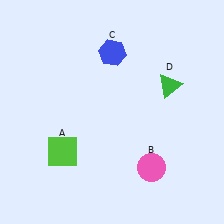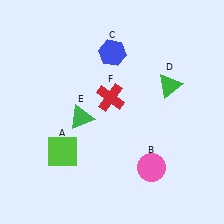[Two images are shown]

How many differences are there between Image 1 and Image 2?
There are 2 differences between the two images.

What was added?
A green triangle (E), a red cross (F) were added in Image 2.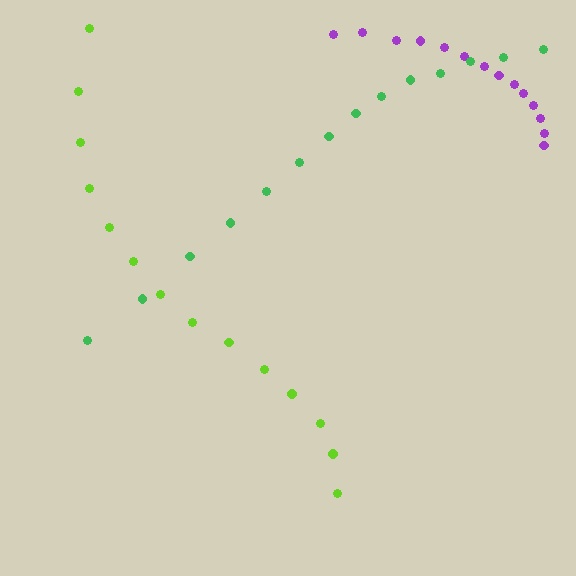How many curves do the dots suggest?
There are 3 distinct paths.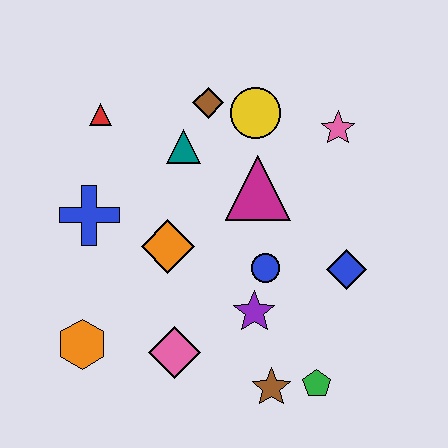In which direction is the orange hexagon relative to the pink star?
The orange hexagon is to the left of the pink star.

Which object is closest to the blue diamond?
The blue circle is closest to the blue diamond.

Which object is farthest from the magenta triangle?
The orange hexagon is farthest from the magenta triangle.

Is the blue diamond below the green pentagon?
No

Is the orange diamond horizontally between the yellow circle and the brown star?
No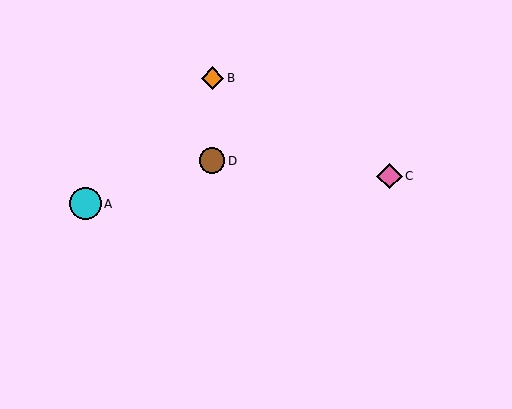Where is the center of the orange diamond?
The center of the orange diamond is at (213, 78).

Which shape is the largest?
The cyan circle (labeled A) is the largest.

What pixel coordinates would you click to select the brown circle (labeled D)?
Click at (212, 160) to select the brown circle D.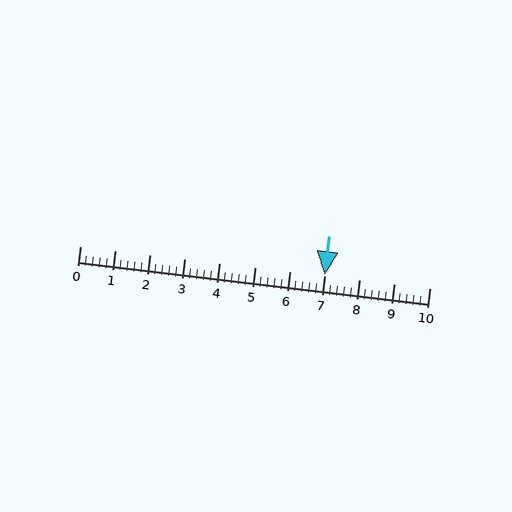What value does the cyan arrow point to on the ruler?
The cyan arrow points to approximately 7.0.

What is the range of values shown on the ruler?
The ruler shows values from 0 to 10.